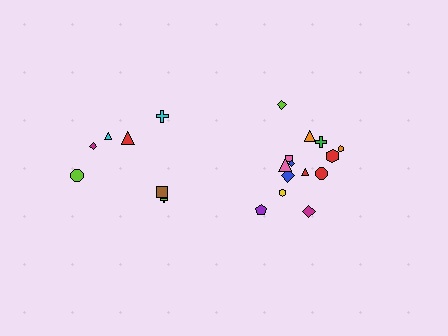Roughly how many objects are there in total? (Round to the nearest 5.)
Roughly 20 objects in total.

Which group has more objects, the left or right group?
The right group.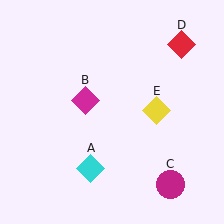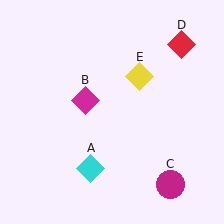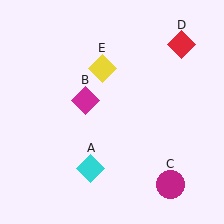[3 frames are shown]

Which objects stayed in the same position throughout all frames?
Cyan diamond (object A) and magenta diamond (object B) and magenta circle (object C) and red diamond (object D) remained stationary.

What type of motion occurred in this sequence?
The yellow diamond (object E) rotated counterclockwise around the center of the scene.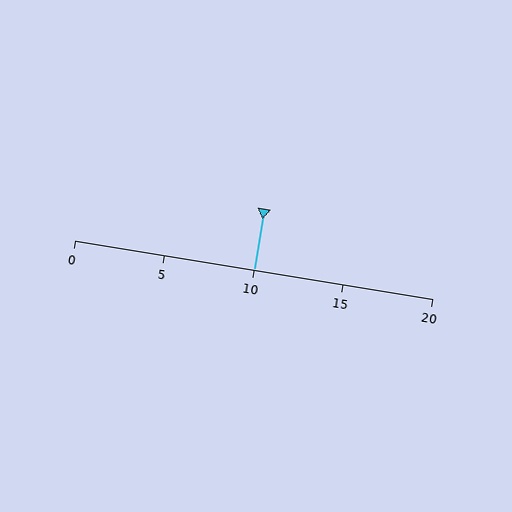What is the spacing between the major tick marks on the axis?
The major ticks are spaced 5 apart.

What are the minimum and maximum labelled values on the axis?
The axis runs from 0 to 20.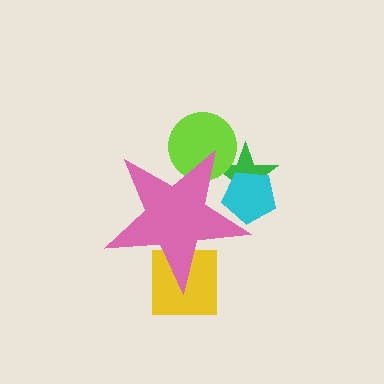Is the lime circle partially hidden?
Yes, the lime circle is partially hidden behind the pink star.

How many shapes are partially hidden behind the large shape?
4 shapes are partially hidden.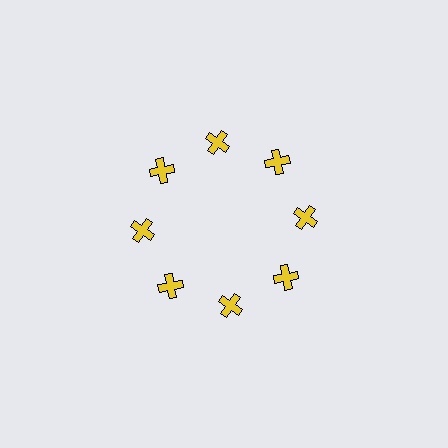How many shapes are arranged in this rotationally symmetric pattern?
There are 8 shapes, arranged in 8 groups of 1.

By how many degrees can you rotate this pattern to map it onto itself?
The pattern maps onto itself every 45 degrees of rotation.